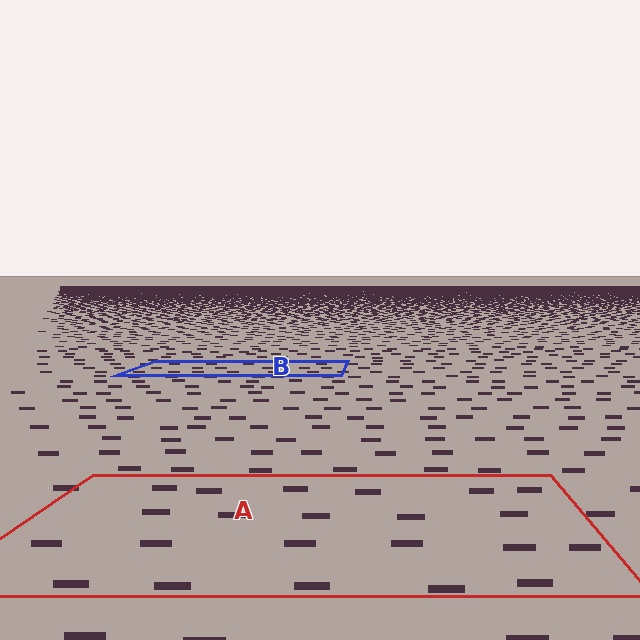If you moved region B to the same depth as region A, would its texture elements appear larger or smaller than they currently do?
They would appear larger. At a closer depth, the same texture elements are projected at a bigger on-screen size.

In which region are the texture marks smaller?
The texture marks are smaller in region B, because it is farther away.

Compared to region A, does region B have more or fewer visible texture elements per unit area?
Region B has more texture elements per unit area — they are packed more densely because it is farther away.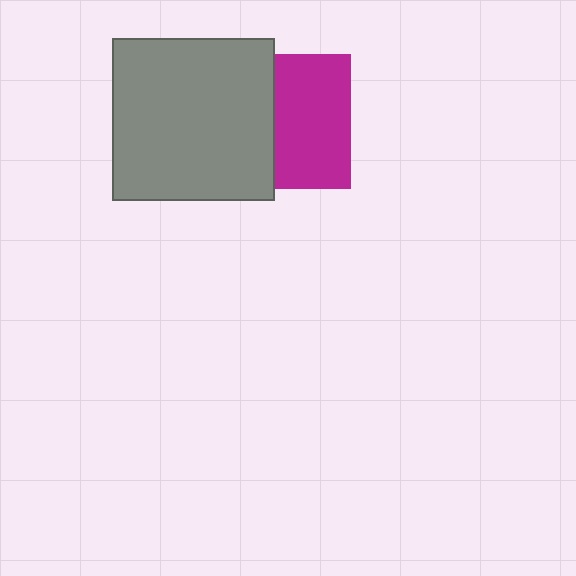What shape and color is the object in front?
The object in front is a gray square.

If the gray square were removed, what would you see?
You would see the complete magenta square.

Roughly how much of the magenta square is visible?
About half of it is visible (roughly 56%).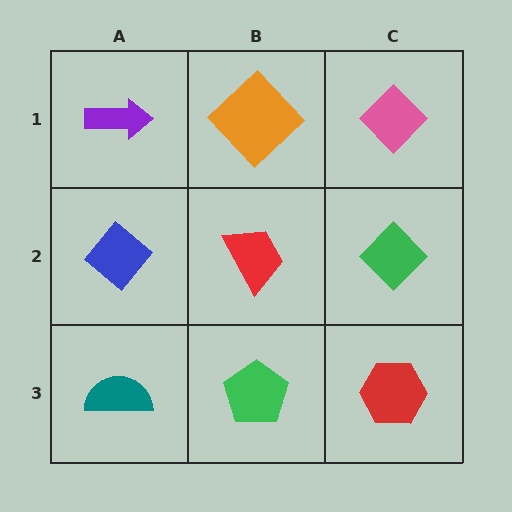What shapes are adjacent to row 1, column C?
A green diamond (row 2, column C), an orange diamond (row 1, column B).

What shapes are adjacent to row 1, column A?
A blue diamond (row 2, column A), an orange diamond (row 1, column B).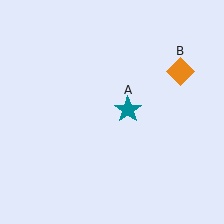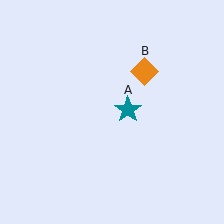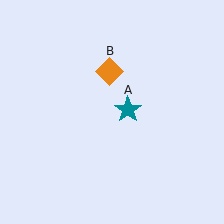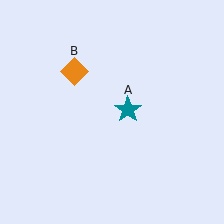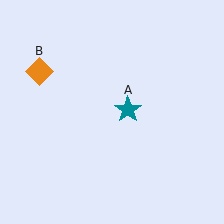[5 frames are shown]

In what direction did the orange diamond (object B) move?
The orange diamond (object B) moved left.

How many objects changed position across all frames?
1 object changed position: orange diamond (object B).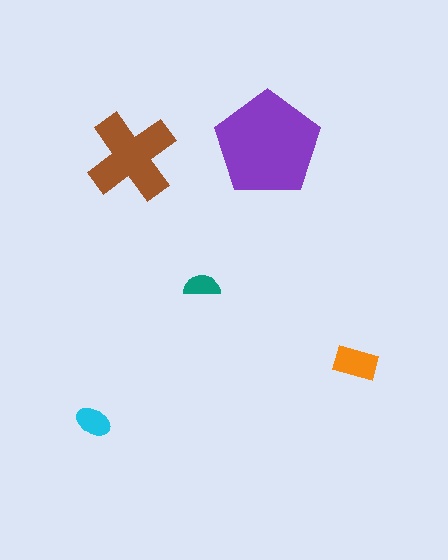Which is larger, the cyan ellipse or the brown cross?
The brown cross.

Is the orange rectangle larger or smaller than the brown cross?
Smaller.